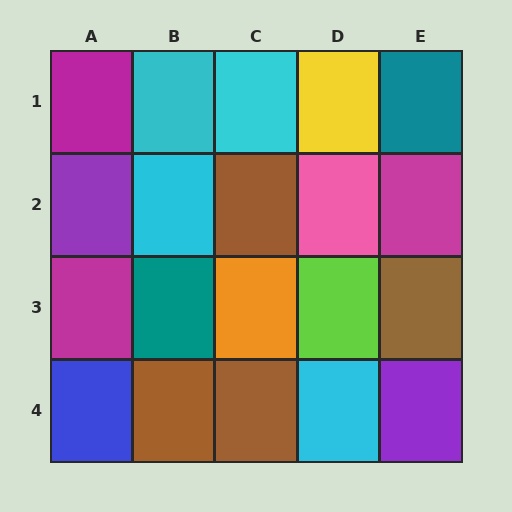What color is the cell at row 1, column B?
Cyan.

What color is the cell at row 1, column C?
Cyan.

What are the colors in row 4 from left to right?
Blue, brown, brown, cyan, purple.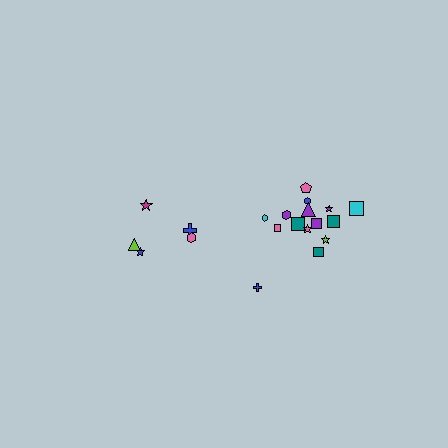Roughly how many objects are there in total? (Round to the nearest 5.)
Roughly 20 objects in total.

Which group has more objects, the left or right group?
The right group.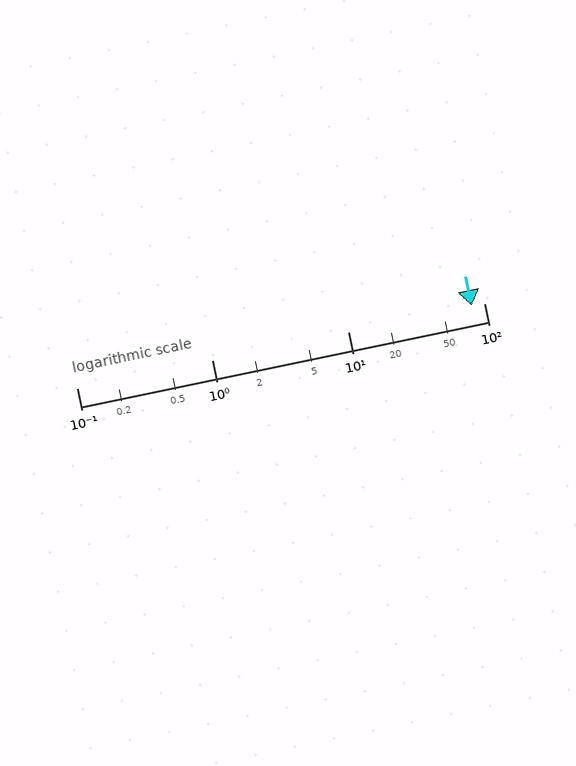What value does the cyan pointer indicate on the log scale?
The pointer indicates approximately 81.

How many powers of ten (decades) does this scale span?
The scale spans 3 decades, from 0.1 to 100.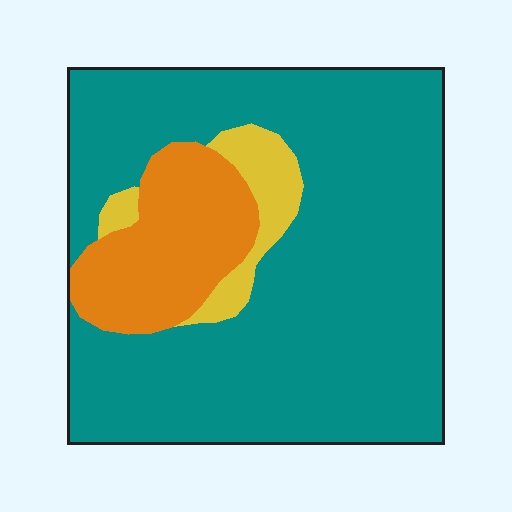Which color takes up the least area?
Yellow, at roughly 5%.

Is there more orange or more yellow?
Orange.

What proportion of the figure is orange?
Orange takes up about one sixth (1/6) of the figure.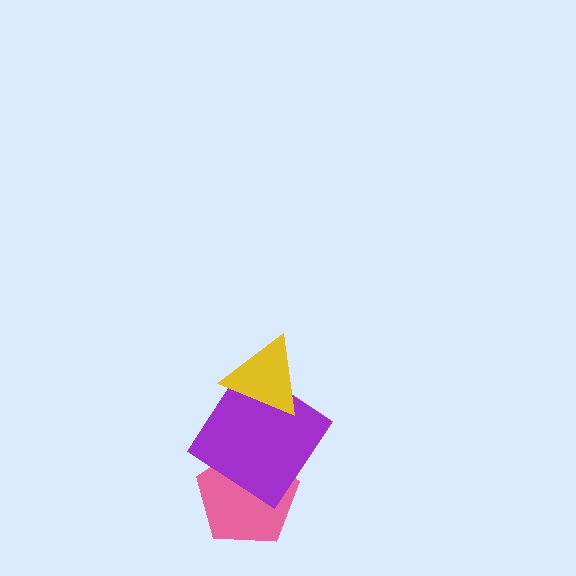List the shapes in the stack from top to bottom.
From top to bottom: the yellow triangle, the purple diamond, the pink pentagon.